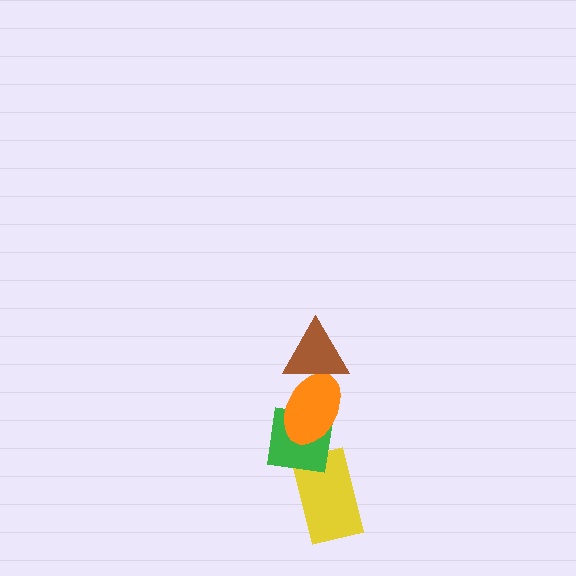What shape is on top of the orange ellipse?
The brown triangle is on top of the orange ellipse.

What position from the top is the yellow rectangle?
The yellow rectangle is 4th from the top.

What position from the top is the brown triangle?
The brown triangle is 1st from the top.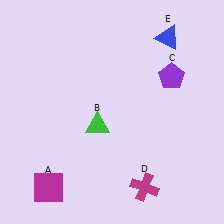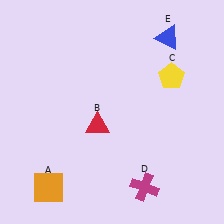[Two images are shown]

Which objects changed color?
A changed from magenta to orange. B changed from green to red. C changed from purple to yellow.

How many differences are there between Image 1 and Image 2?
There are 3 differences between the two images.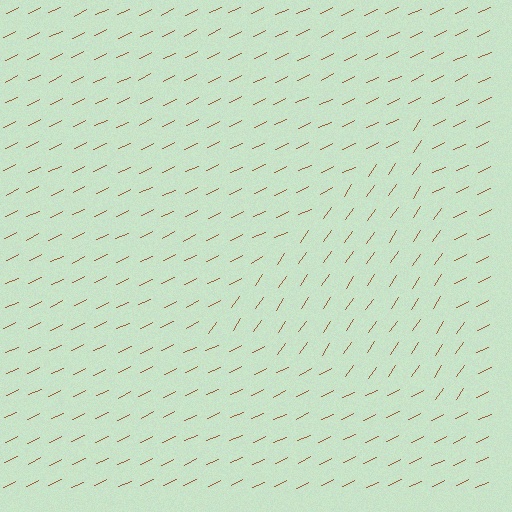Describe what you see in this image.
The image is filled with small brown line segments. A triangle region in the image has lines oriented differently from the surrounding lines, creating a visible texture boundary.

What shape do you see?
I see a triangle.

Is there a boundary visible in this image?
Yes, there is a texture boundary formed by a change in line orientation.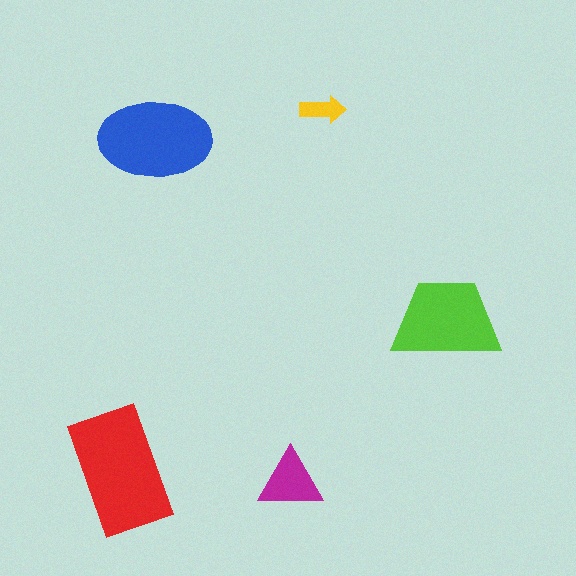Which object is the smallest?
The yellow arrow.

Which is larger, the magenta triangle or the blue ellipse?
The blue ellipse.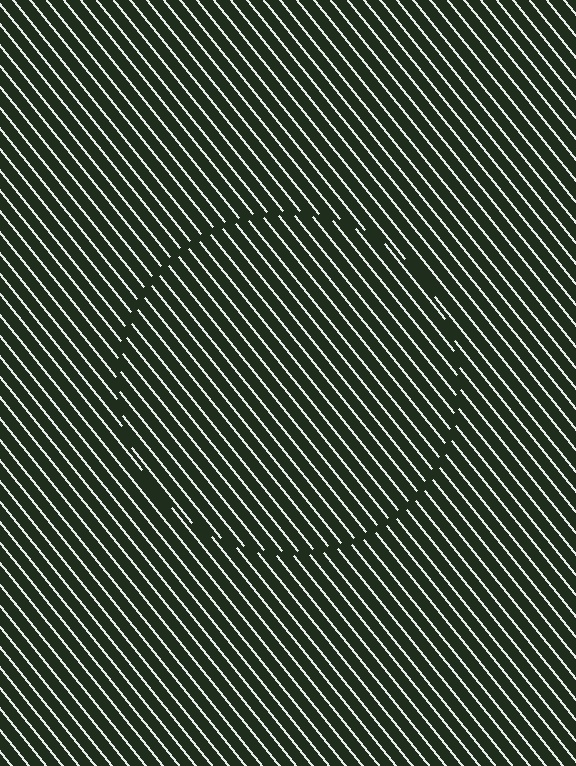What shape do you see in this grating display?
An illusory circle. The interior of the shape contains the same grating, shifted by half a period — the contour is defined by the phase discontinuity where line-ends from the inner and outer gratings abut.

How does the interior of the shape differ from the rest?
The interior of the shape contains the same grating, shifted by half a period — the contour is defined by the phase discontinuity where line-ends from the inner and outer gratings abut.